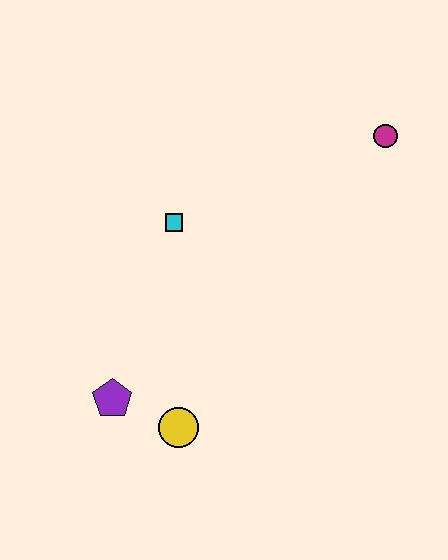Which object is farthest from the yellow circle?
The magenta circle is farthest from the yellow circle.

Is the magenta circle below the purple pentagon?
No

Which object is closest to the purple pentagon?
The yellow circle is closest to the purple pentagon.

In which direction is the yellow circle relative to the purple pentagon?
The yellow circle is to the right of the purple pentagon.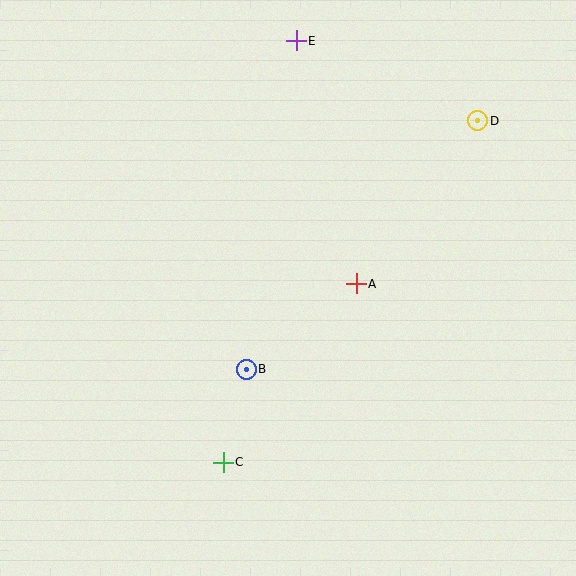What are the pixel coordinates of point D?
Point D is at (478, 121).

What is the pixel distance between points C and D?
The distance between C and D is 426 pixels.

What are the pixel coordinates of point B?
Point B is at (246, 369).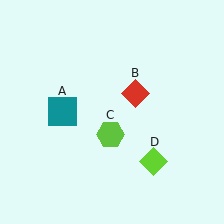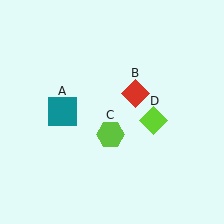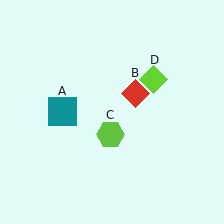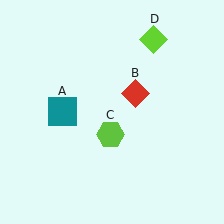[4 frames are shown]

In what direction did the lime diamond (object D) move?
The lime diamond (object D) moved up.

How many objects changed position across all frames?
1 object changed position: lime diamond (object D).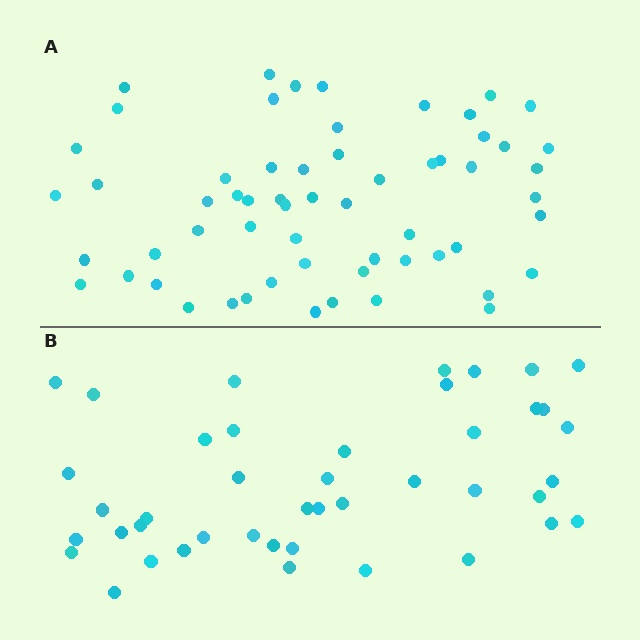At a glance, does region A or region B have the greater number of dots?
Region A (the top region) has more dots.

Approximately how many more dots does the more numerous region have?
Region A has approximately 15 more dots than region B.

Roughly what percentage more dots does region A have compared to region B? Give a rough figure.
About 40% more.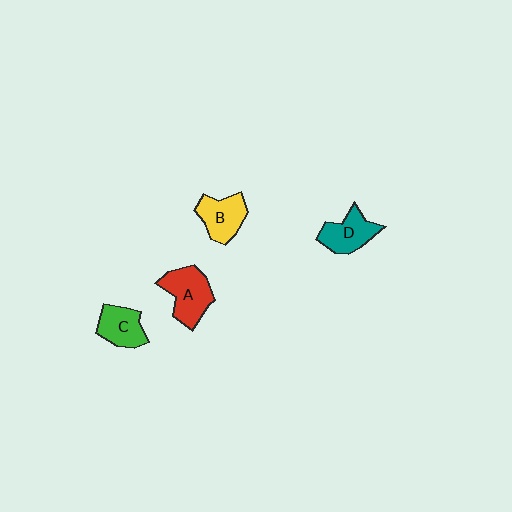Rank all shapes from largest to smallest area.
From largest to smallest: A (red), B (yellow), D (teal), C (green).